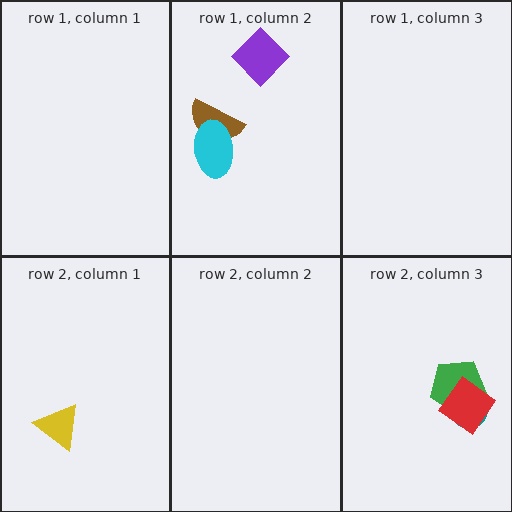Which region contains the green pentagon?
The row 2, column 3 region.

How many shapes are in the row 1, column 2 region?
3.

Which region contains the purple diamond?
The row 1, column 2 region.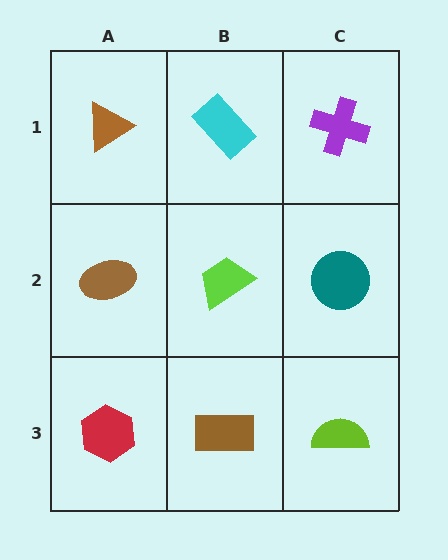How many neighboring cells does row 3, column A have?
2.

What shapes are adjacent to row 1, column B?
A lime trapezoid (row 2, column B), a brown triangle (row 1, column A), a purple cross (row 1, column C).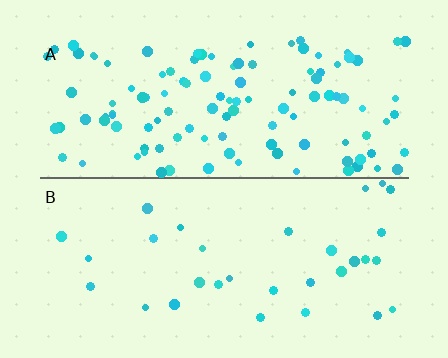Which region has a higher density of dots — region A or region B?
A (the top).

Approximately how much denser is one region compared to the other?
Approximately 3.7× — region A over region B.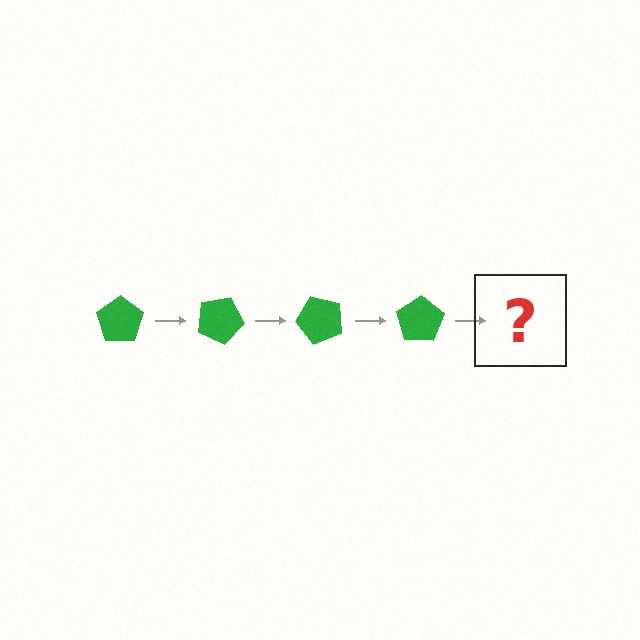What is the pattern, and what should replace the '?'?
The pattern is that the pentagon rotates 25 degrees each step. The '?' should be a green pentagon rotated 100 degrees.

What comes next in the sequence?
The next element should be a green pentagon rotated 100 degrees.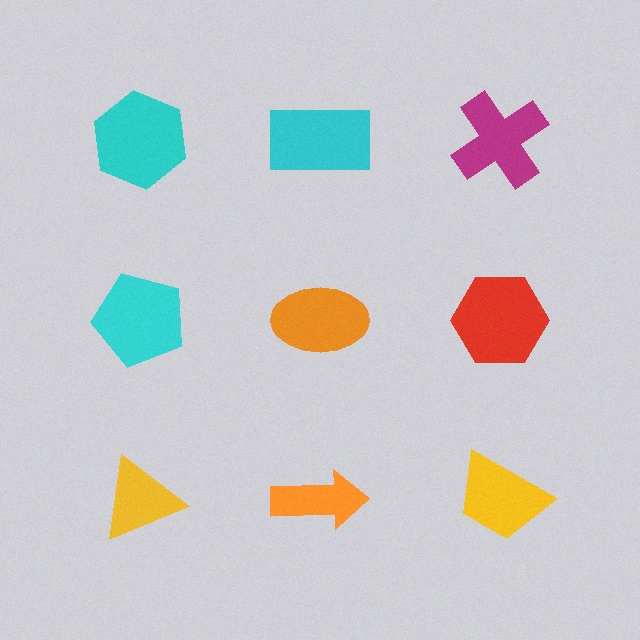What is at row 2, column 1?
A cyan pentagon.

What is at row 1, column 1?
A cyan hexagon.